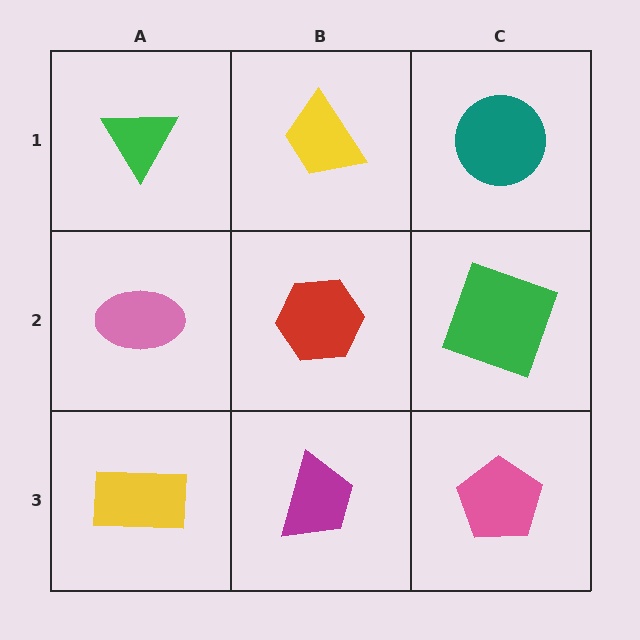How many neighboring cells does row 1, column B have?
3.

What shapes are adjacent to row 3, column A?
A pink ellipse (row 2, column A), a magenta trapezoid (row 3, column B).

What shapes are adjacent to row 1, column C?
A green square (row 2, column C), a yellow trapezoid (row 1, column B).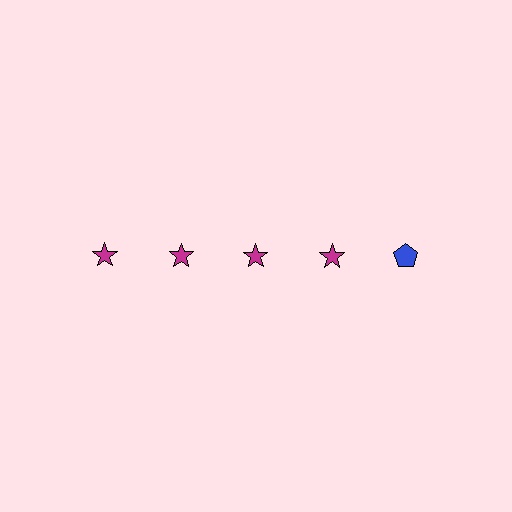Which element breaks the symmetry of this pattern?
The blue pentagon in the top row, rightmost column breaks the symmetry. All other shapes are magenta stars.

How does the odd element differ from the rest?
It differs in both color (blue instead of magenta) and shape (pentagon instead of star).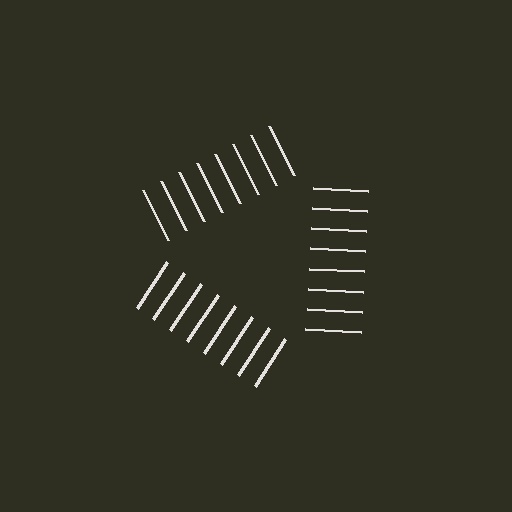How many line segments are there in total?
24 — 8 along each of the 3 edges.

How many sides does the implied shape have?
3 sides — the line-ends trace a triangle.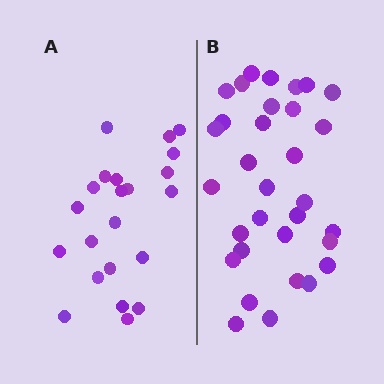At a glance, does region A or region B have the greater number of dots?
Region B (the right region) has more dots.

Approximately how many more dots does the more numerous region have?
Region B has roughly 10 or so more dots than region A.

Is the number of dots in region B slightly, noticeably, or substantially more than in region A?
Region B has substantially more. The ratio is roughly 1.5 to 1.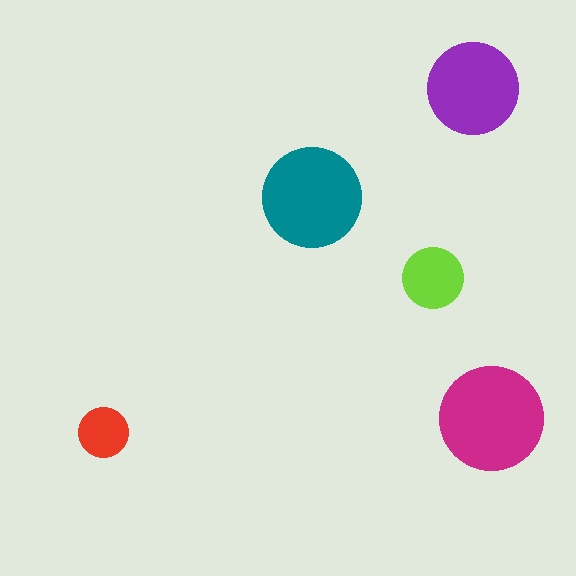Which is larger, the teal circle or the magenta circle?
The magenta one.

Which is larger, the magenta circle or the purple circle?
The magenta one.